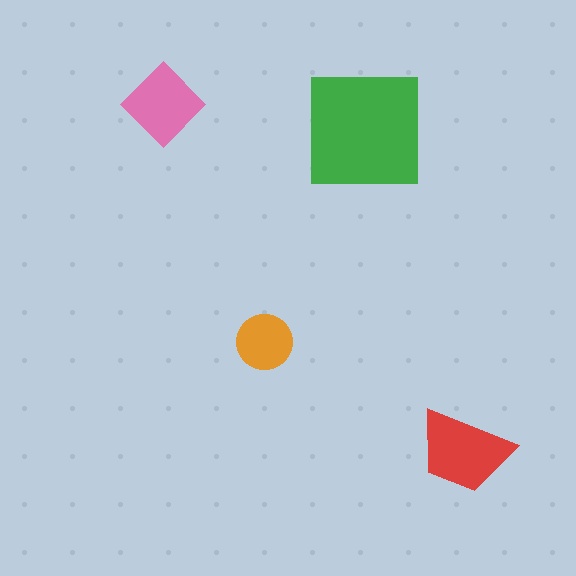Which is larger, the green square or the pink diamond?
The green square.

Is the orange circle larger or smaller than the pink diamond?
Smaller.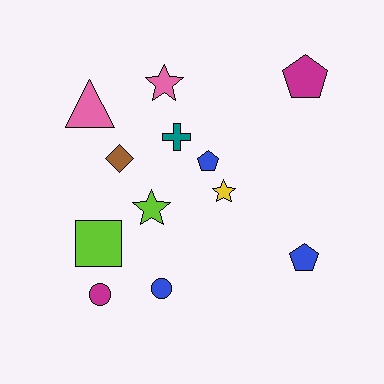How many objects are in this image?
There are 12 objects.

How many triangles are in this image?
There is 1 triangle.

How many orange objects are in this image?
There are no orange objects.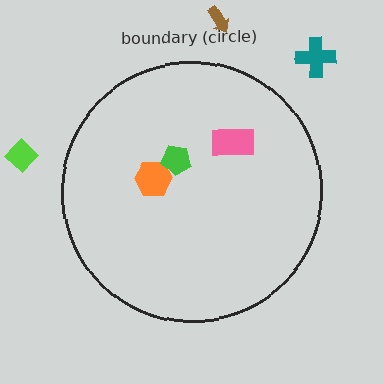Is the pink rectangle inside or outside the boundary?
Inside.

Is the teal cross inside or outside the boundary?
Outside.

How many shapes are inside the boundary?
3 inside, 3 outside.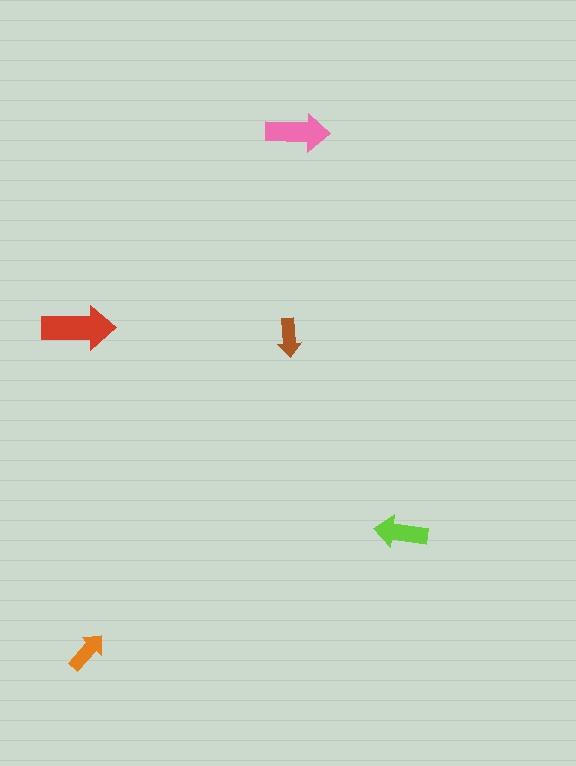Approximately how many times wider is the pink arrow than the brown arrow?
About 1.5 times wider.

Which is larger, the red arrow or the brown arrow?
The red one.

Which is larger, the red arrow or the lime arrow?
The red one.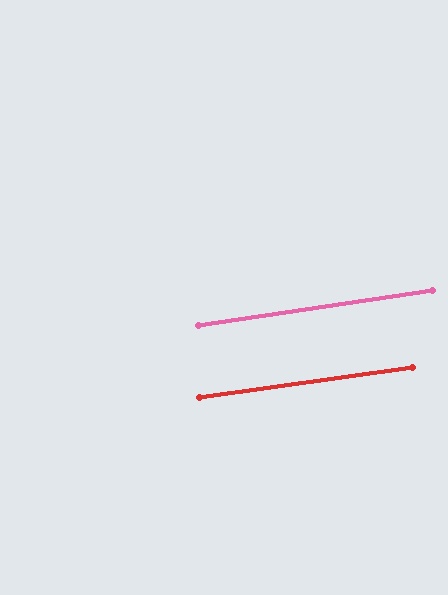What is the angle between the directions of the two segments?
Approximately 1 degree.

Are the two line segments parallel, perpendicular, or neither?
Parallel — their directions differ by only 0.6°.